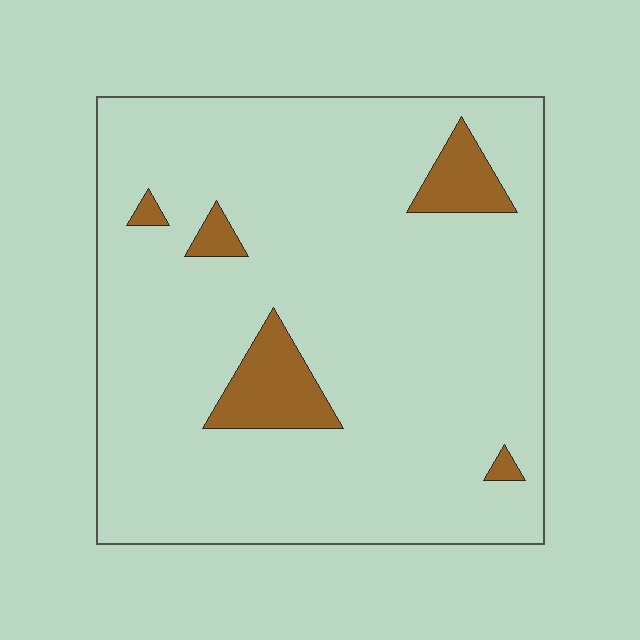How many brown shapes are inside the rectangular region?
5.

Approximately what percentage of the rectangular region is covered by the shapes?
Approximately 10%.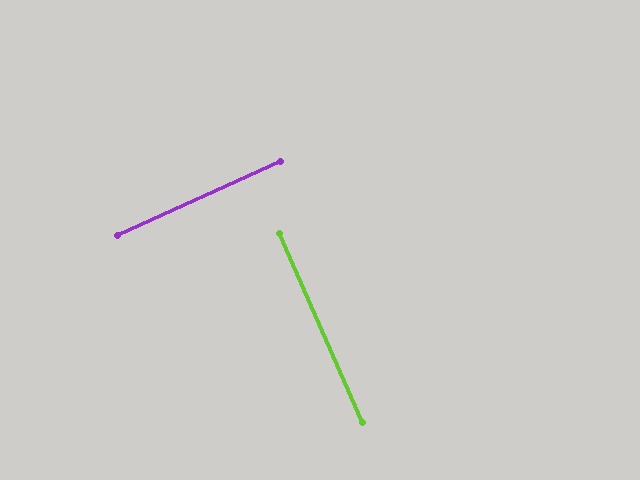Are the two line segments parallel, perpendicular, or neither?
Perpendicular — they meet at approximately 89°.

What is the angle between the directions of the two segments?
Approximately 89 degrees.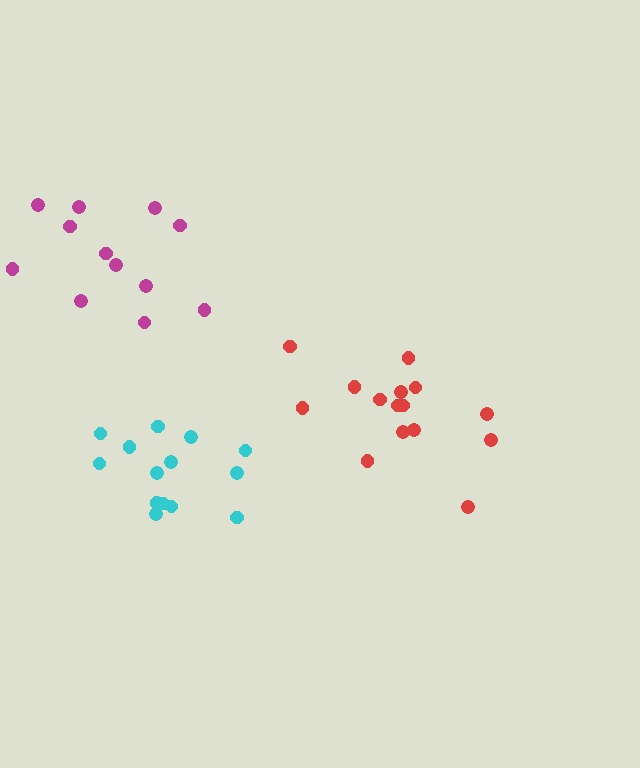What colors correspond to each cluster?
The clusters are colored: red, magenta, cyan.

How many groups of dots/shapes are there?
There are 3 groups.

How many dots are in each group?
Group 1: 15 dots, Group 2: 12 dots, Group 3: 14 dots (41 total).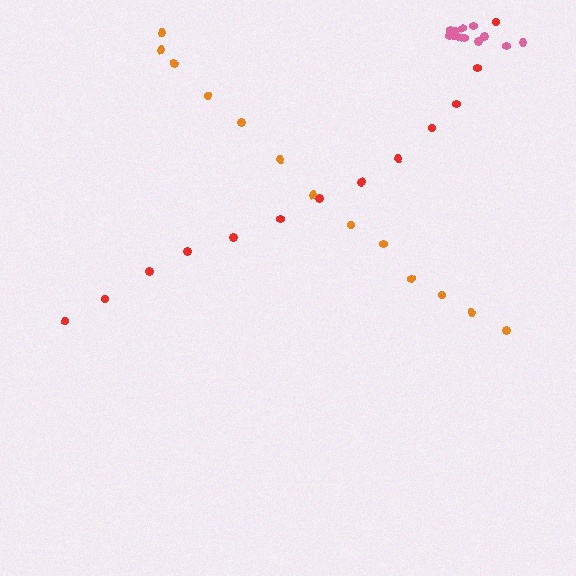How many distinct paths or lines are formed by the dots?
There are 3 distinct paths.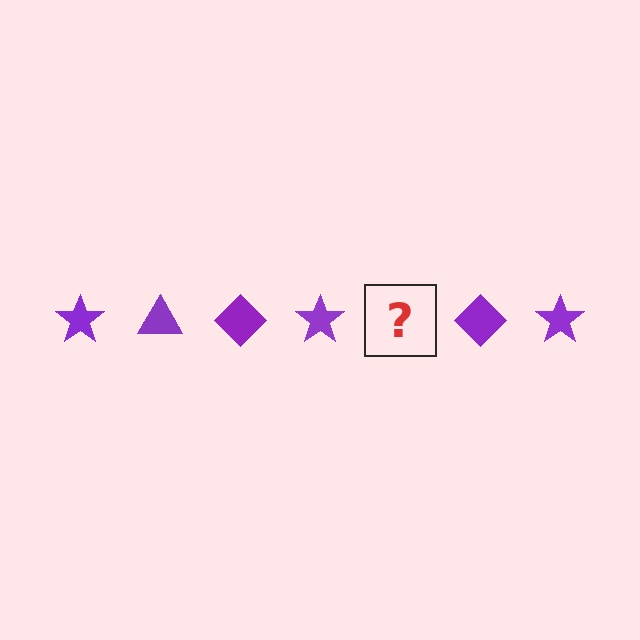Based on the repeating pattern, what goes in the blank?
The blank should be a purple triangle.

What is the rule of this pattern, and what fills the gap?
The rule is that the pattern cycles through star, triangle, diamond shapes in purple. The gap should be filled with a purple triangle.